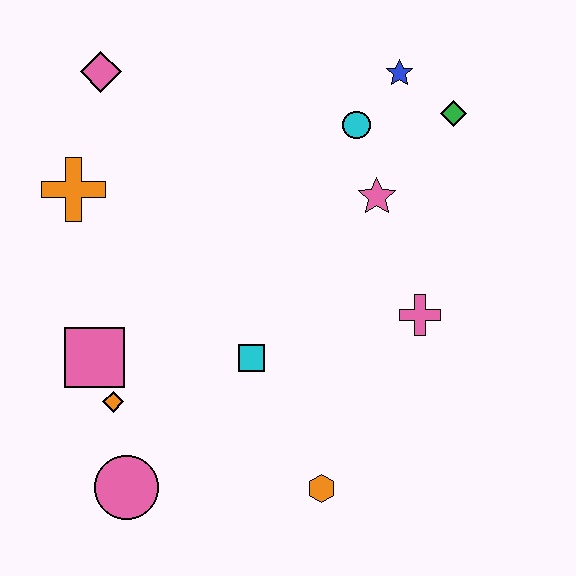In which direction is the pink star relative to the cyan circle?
The pink star is below the cyan circle.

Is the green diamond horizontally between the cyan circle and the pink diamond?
No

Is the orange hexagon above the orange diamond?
No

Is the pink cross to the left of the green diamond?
Yes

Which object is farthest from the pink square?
The green diamond is farthest from the pink square.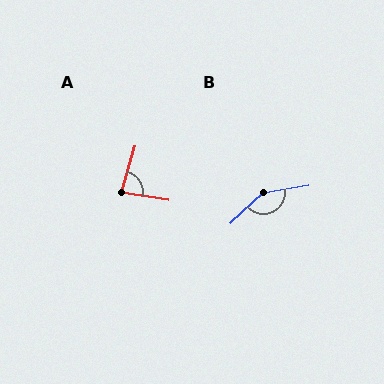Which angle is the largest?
B, at approximately 145 degrees.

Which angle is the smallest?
A, at approximately 84 degrees.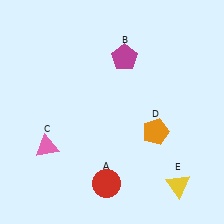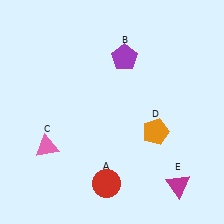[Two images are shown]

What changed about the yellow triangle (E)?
In Image 1, E is yellow. In Image 2, it changed to magenta.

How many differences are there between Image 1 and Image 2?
There are 2 differences between the two images.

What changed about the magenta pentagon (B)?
In Image 1, B is magenta. In Image 2, it changed to purple.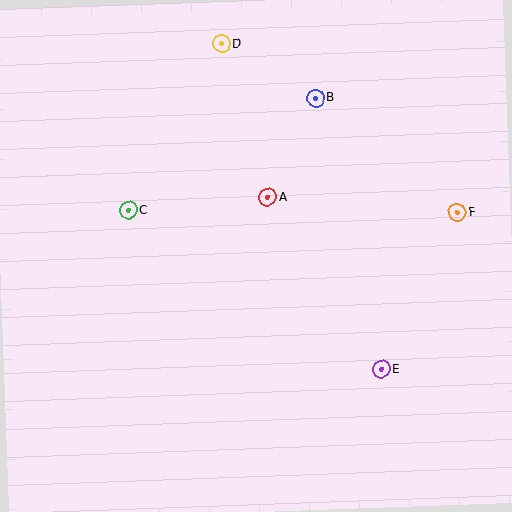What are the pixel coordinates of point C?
Point C is at (128, 210).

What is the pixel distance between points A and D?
The distance between A and D is 160 pixels.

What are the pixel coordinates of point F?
Point F is at (457, 213).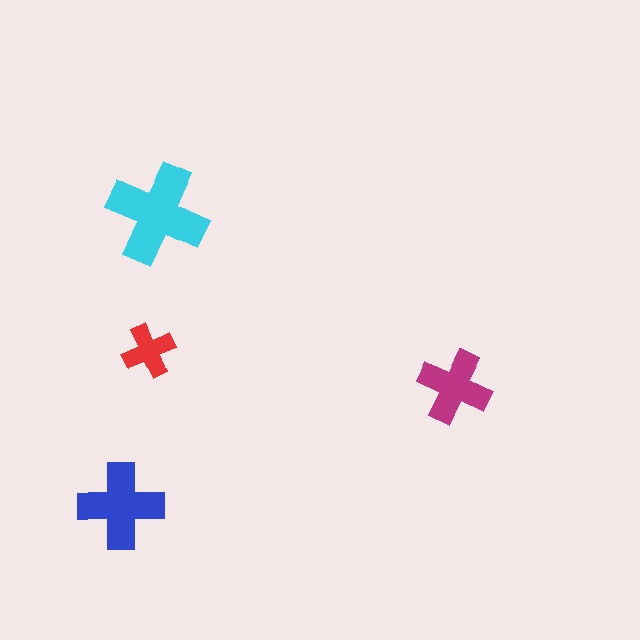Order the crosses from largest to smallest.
the cyan one, the blue one, the magenta one, the red one.